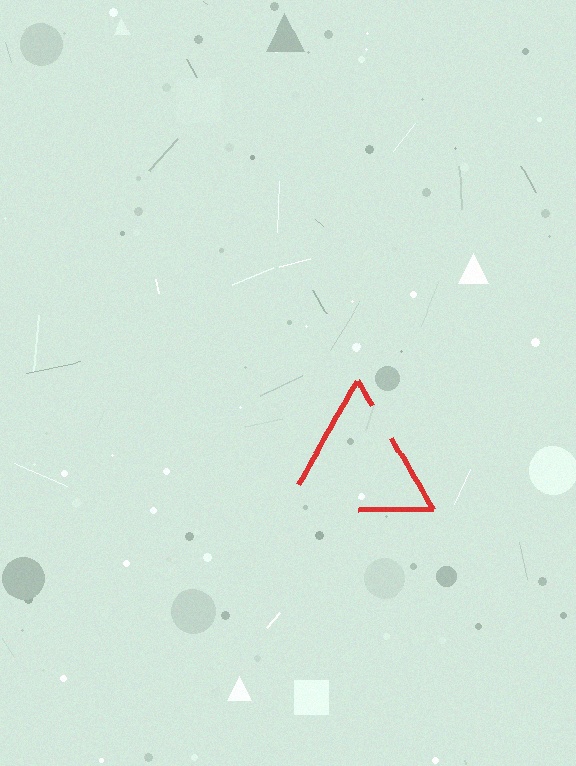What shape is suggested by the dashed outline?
The dashed outline suggests a triangle.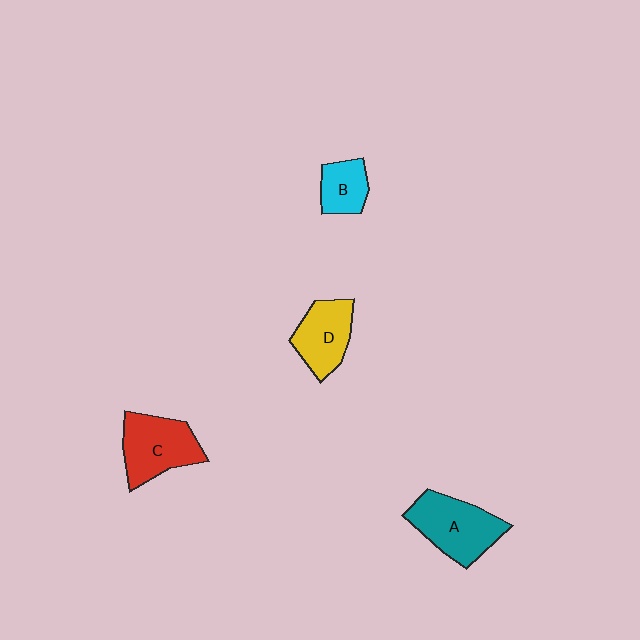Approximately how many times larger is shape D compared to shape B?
Approximately 1.5 times.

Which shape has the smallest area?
Shape B (cyan).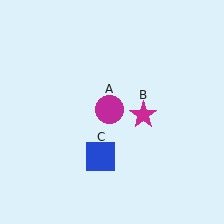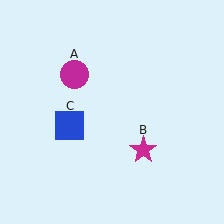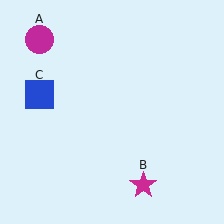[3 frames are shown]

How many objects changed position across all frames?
3 objects changed position: magenta circle (object A), magenta star (object B), blue square (object C).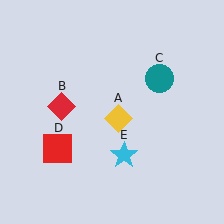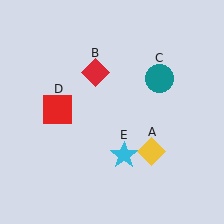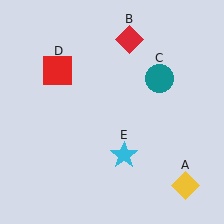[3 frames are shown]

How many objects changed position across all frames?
3 objects changed position: yellow diamond (object A), red diamond (object B), red square (object D).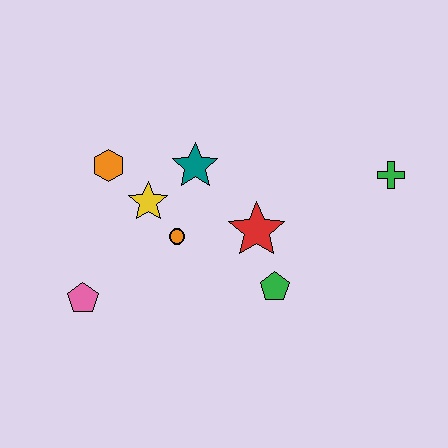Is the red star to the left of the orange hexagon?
No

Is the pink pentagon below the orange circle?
Yes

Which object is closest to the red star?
The green pentagon is closest to the red star.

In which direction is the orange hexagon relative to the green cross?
The orange hexagon is to the left of the green cross.